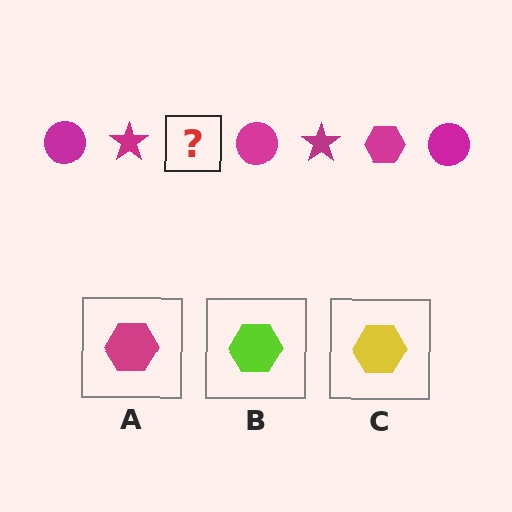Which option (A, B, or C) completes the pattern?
A.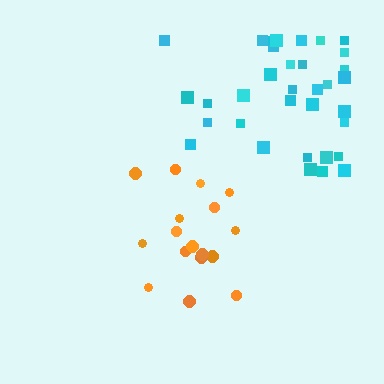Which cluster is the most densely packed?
Orange.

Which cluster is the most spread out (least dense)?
Cyan.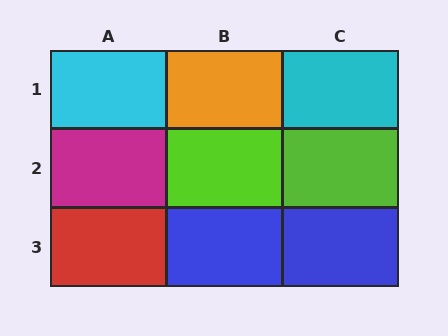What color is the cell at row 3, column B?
Blue.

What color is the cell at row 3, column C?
Blue.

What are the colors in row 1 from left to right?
Cyan, orange, cyan.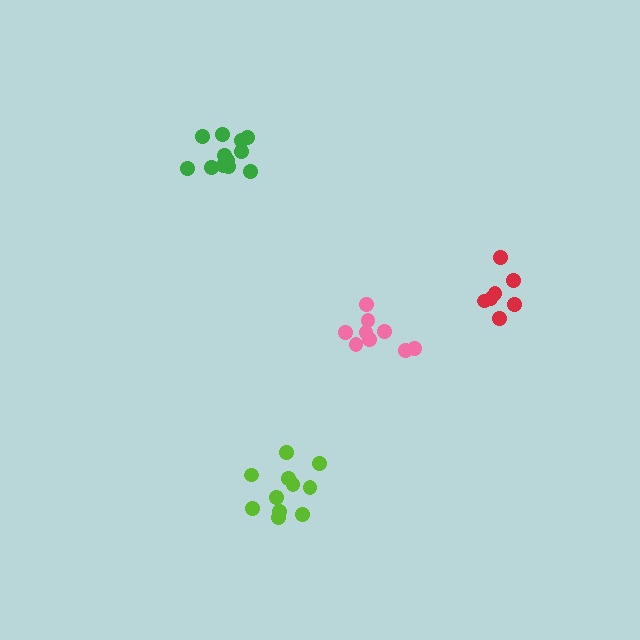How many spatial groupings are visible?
There are 4 spatial groupings.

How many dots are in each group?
Group 1: 12 dots, Group 2: 11 dots, Group 3: 9 dots, Group 4: 7 dots (39 total).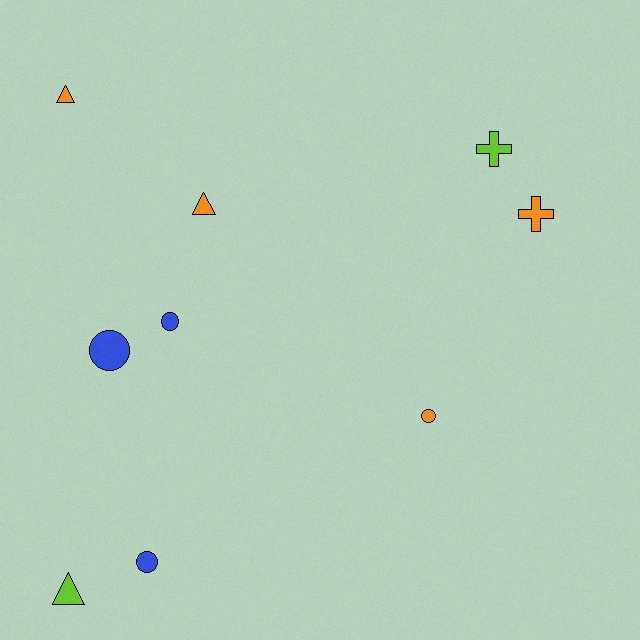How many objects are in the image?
There are 9 objects.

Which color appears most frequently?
Orange, with 4 objects.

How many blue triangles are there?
There are no blue triangles.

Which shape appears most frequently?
Circle, with 4 objects.